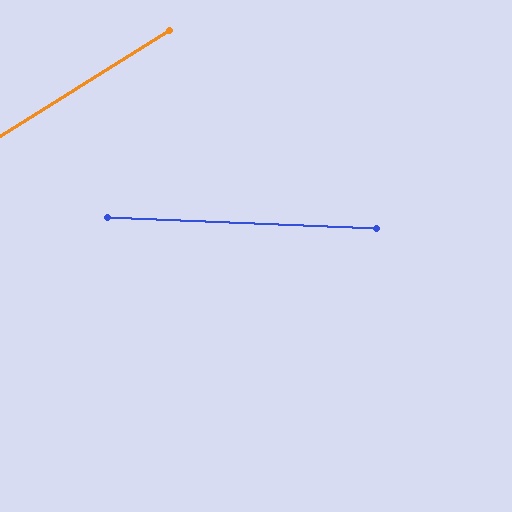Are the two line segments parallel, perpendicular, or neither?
Neither parallel nor perpendicular — they differ by about 34°.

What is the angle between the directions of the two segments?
Approximately 34 degrees.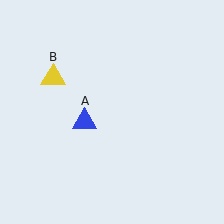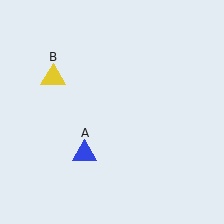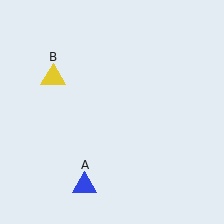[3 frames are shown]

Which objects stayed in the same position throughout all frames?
Yellow triangle (object B) remained stationary.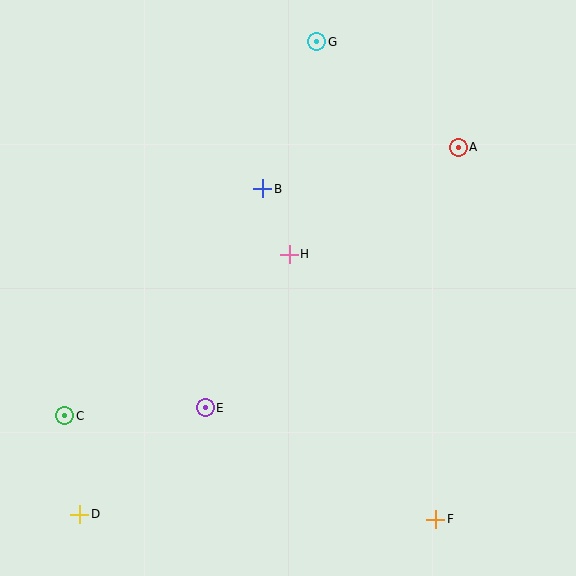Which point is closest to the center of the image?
Point H at (289, 254) is closest to the center.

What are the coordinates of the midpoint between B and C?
The midpoint between B and C is at (164, 302).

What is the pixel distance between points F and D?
The distance between F and D is 356 pixels.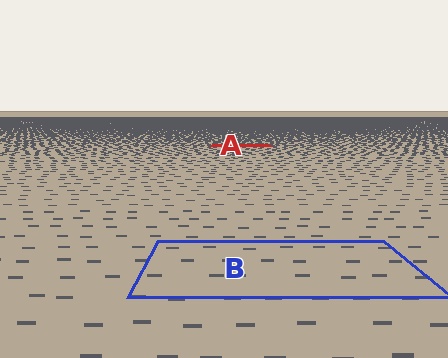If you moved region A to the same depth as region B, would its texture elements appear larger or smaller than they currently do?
They would appear larger. At a closer depth, the same texture elements are projected at a bigger on-screen size.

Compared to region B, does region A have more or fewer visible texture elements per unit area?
Region A has more texture elements per unit area — they are packed more densely because it is farther away.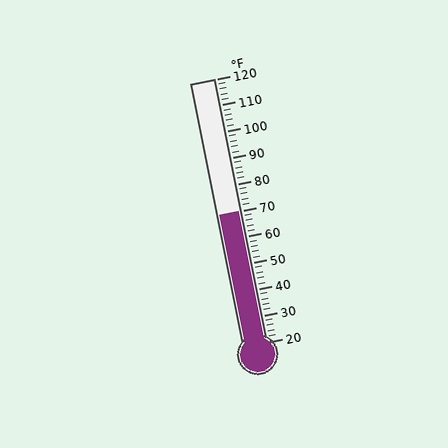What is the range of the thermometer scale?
The thermometer scale ranges from 20°F to 120°F.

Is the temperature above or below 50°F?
The temperature is above 50°F.